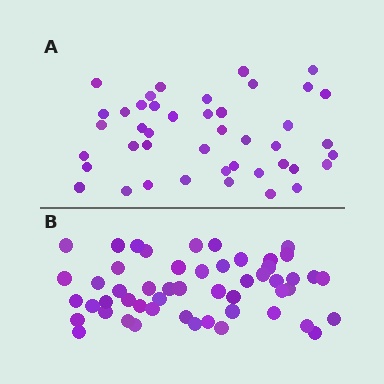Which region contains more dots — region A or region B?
Region B (the bottom region) has more dots.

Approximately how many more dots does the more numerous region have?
Region B has roughly 8 or so more dots than region A.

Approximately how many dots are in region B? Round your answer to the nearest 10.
About 50 dots. (The exact count is 52, which rounds to 50.)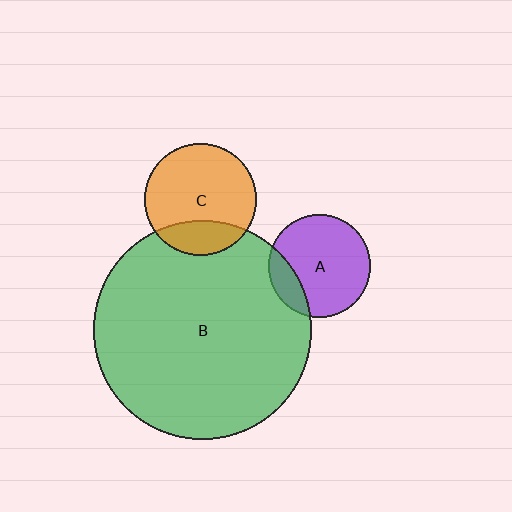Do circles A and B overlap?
Yes.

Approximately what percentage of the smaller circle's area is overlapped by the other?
Approximately 20%.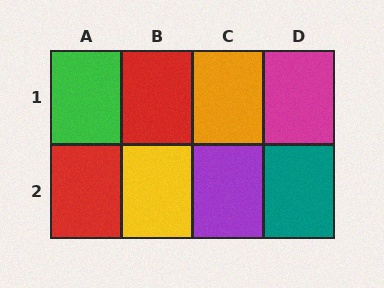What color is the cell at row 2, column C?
Purple.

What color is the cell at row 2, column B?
Yellow.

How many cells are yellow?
1 cell is yellow.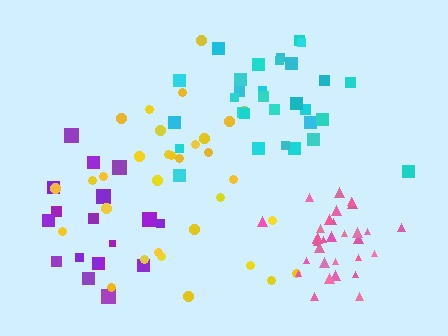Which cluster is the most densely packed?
Pink.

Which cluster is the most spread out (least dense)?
Yellow.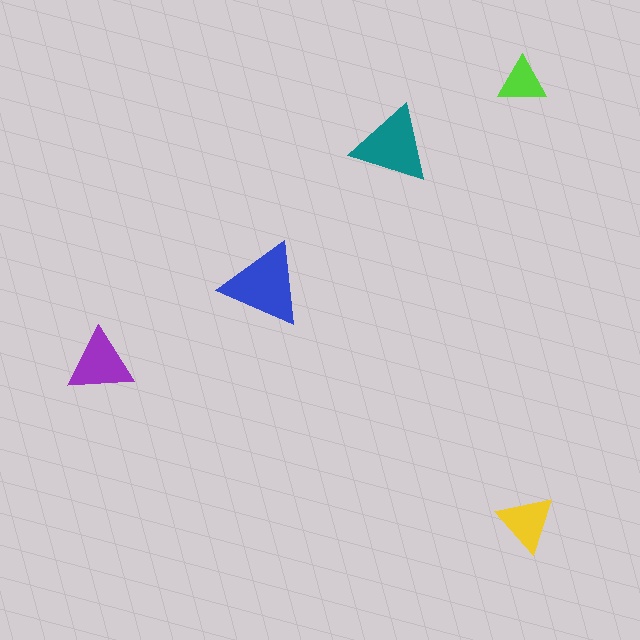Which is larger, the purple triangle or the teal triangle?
The teal one.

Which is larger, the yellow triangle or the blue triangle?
The blue one.